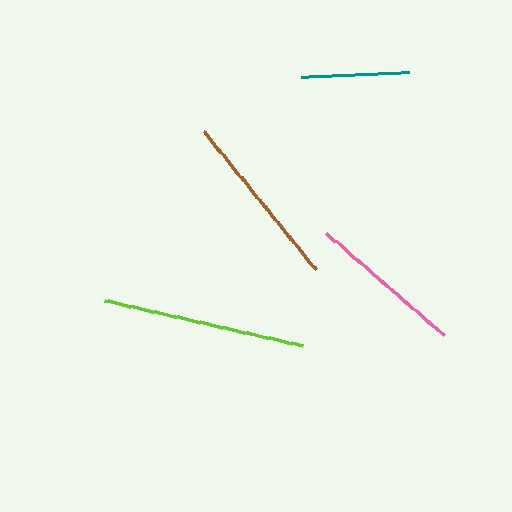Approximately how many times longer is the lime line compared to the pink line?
The lime line is approximately 1.3 times the length of the pink line.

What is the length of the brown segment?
The brown segment is approximately 178 pixels long.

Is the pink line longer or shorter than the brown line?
The brown line is longer than the pink line.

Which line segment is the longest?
The lime line is the longest at approximately 203 pixels.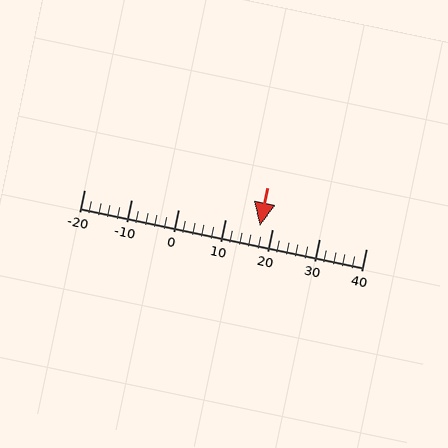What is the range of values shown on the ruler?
The ruler shows values from -20 to 40.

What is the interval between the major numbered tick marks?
The major tick marks are spaced 10 units apart.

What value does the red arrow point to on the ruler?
The red arrow points to approximately 17.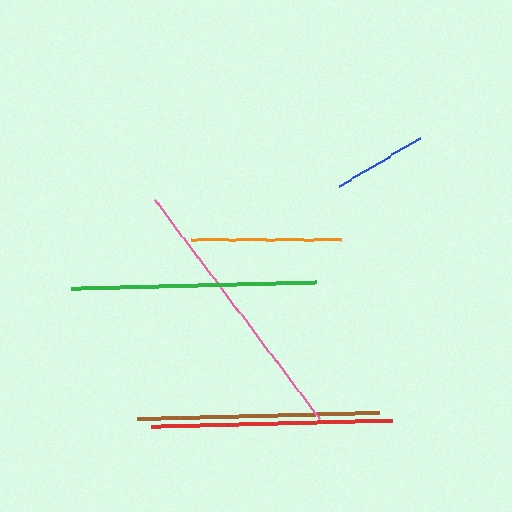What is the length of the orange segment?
The orange segment is approximately 150 pixels long.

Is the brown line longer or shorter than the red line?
The brown line is longer than the red line.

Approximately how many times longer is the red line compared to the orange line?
The red line is approximately 1.6 times the length of the orange line.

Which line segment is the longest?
The pink line is the longest at approximately 275 pixels.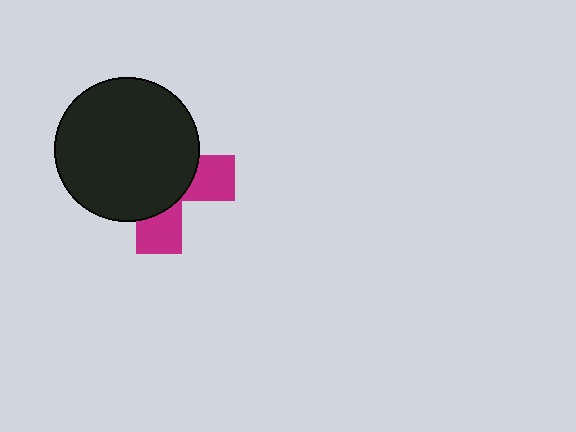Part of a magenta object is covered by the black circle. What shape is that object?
It is a cross.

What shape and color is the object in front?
The object in front is a black circle.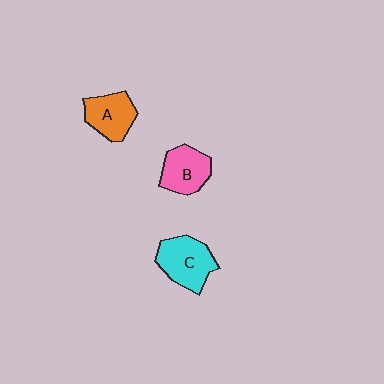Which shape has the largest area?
Shape C (cyan).